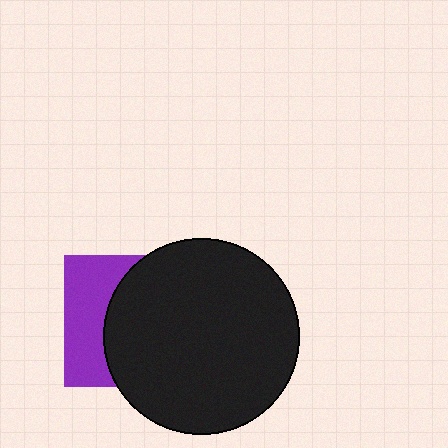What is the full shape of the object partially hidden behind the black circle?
The partially hidden object is a purple square.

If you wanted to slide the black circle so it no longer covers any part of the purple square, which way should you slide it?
Slide it right — that is the most direct way to separate the two shapes.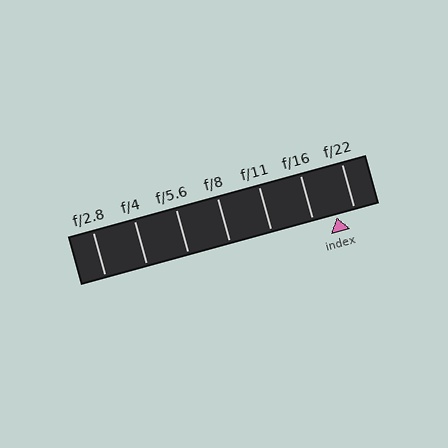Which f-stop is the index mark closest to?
The index mark is closest to f/22.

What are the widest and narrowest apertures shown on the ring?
The widest aperture shown is f/2.8 and the narrowest is f/22.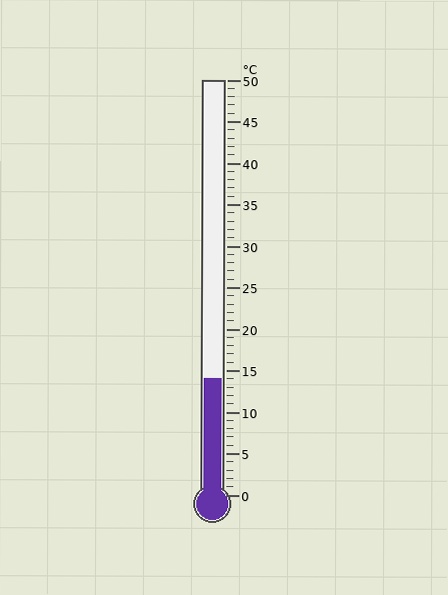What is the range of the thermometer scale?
The thermometer scale ranges from 0°C to 50°C.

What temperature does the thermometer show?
The thermometer shows approximately 14°C.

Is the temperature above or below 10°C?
The temperature is above 10°C.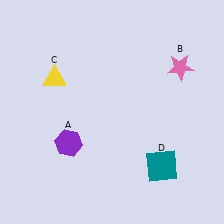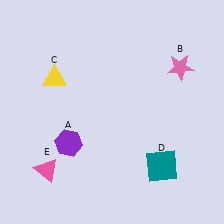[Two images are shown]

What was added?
A pink triangle (E) was added in Image 2.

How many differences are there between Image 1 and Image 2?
There is 1 difference between the two images.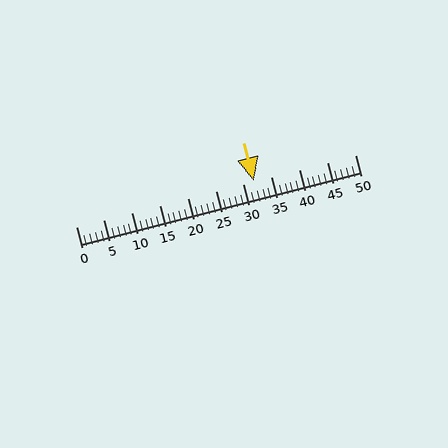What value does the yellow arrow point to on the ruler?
The yellow arrow points to approximately 32.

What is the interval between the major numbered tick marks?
The major tick marks are spaced 5 units apart.